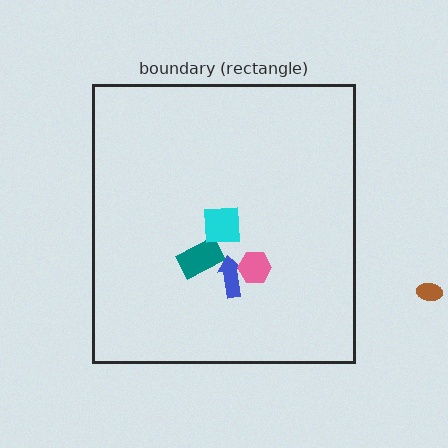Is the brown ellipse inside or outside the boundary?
Outside.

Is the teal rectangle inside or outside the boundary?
Inside.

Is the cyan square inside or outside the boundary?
Inside.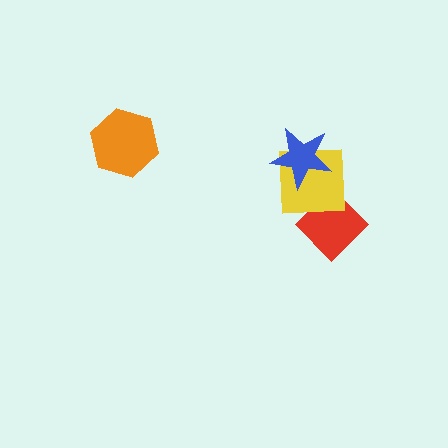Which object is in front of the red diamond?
The yellow square is in front of the red diamond.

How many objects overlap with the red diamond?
1 object overlaps with the red diamond.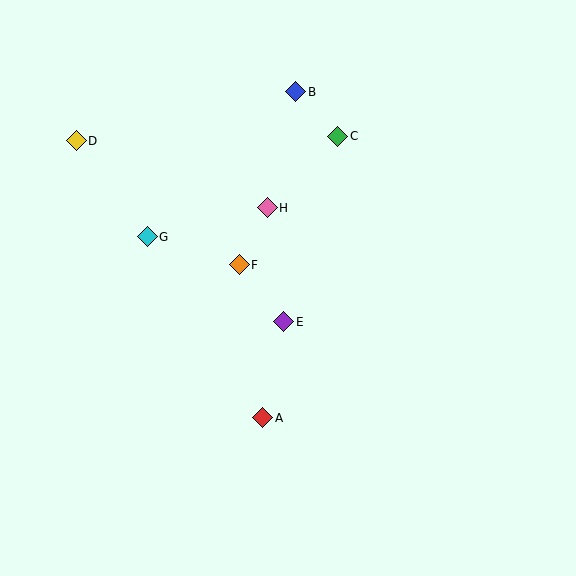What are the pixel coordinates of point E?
Point E is at (284, 322).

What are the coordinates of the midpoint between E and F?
The midpoint between E and F is at (261, 293).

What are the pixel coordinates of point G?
Point G is at (147, 237).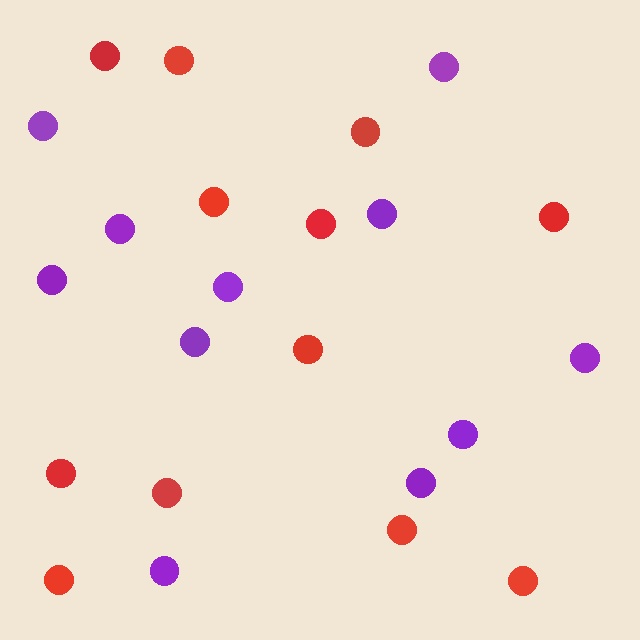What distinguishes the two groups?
There are 2 groups: one group of red circles (12) and one group of purple circles (11).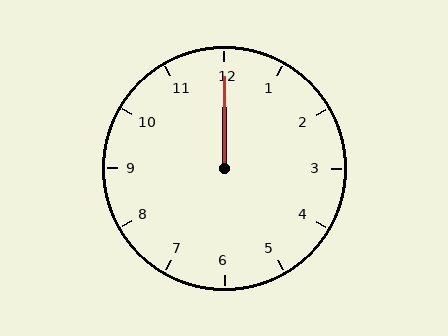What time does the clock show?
12:00.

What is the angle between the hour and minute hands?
Approximately 0 degrees.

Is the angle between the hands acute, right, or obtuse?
It is acute.